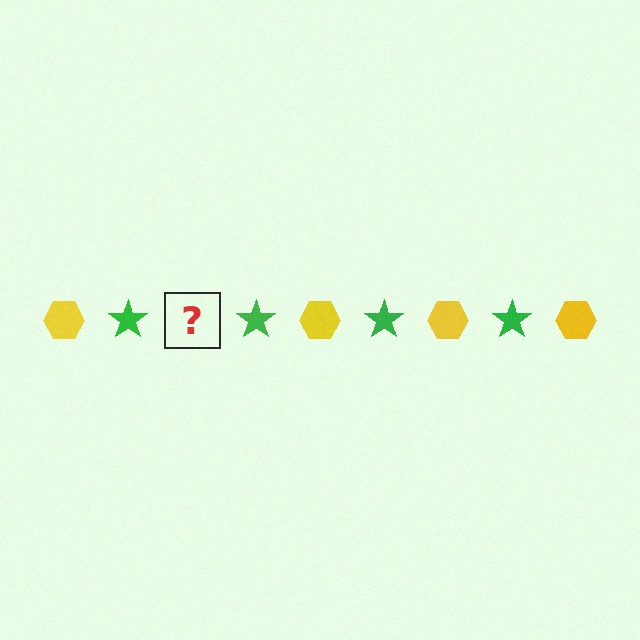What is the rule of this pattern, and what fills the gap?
The rule is that the pattern alternates between yellow hexagon and green star. The gap should be filled with a yellow hexagon.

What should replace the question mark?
The question mark should be replaced with a yellow hexagon.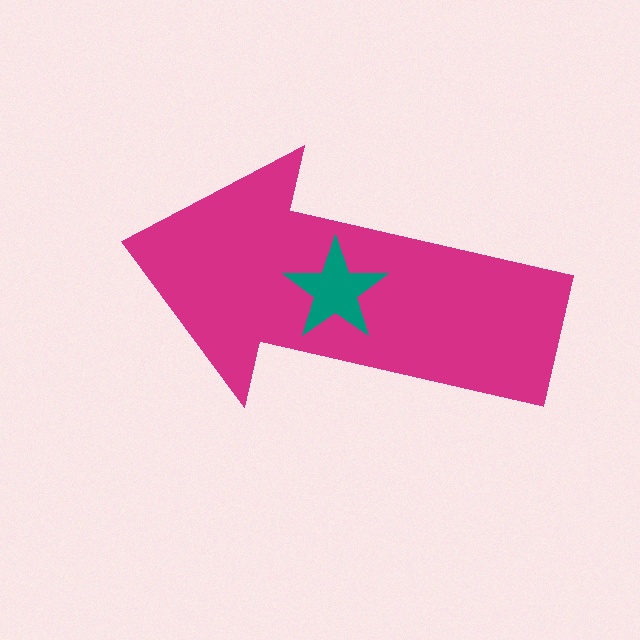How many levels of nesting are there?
2.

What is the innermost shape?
The teal star.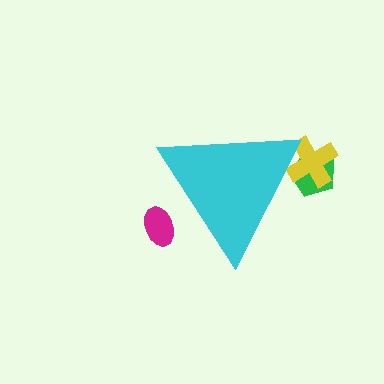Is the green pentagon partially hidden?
Yes, the green pentagon is partially hidden behind the cyan triangle.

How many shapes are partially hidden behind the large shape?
3 shapes are partially hidden.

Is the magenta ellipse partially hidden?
Yes, the magenta ellipse is partially hidden behind the cyan triangle.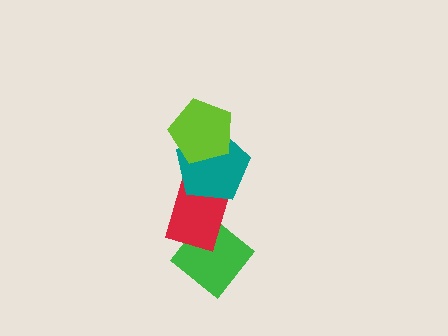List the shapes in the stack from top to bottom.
From top to bottom: the lime pentagon, the teal pentagon, the red rectangle, the green diamond.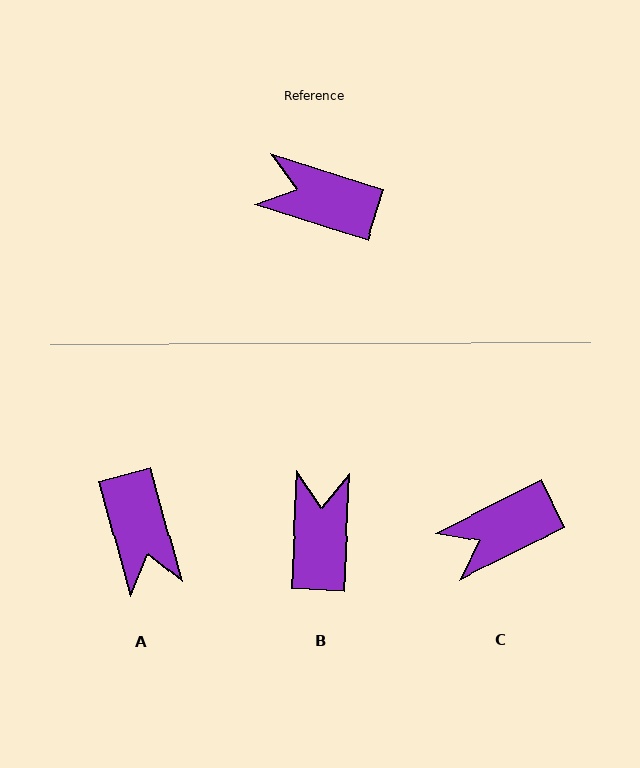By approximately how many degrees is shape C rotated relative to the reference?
Approximately 44 degrees counter-clockwise.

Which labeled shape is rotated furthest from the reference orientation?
A, about 123 degrees away.